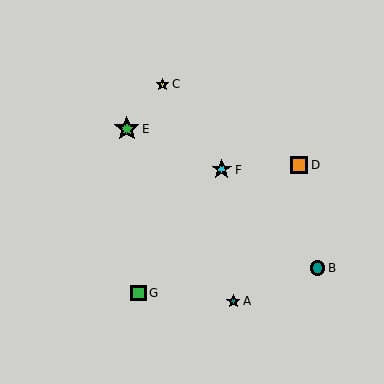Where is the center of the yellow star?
The center of the yellow star is at (163, 84).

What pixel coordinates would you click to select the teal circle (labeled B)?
Click at (318, 268) to select the teal circle B.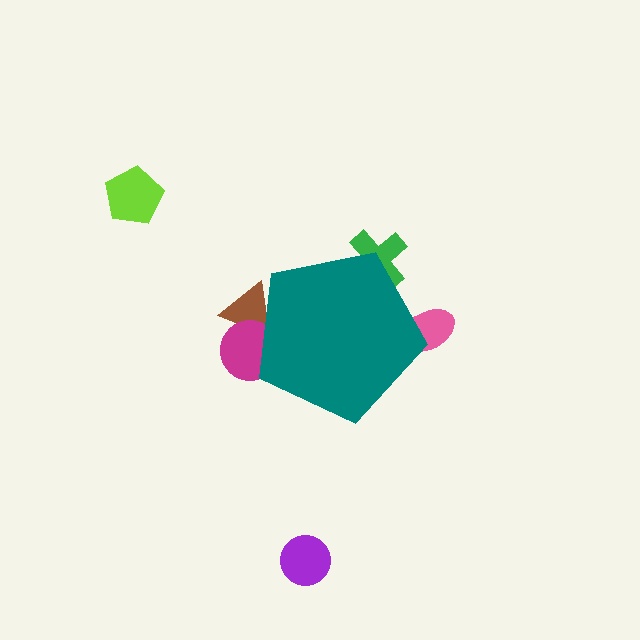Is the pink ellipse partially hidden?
Yes, the pink ellipse is partially hidden behind the teal pentagon.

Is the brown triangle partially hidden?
Yes, the brown triangle is partially hidden behind the teal pentagon.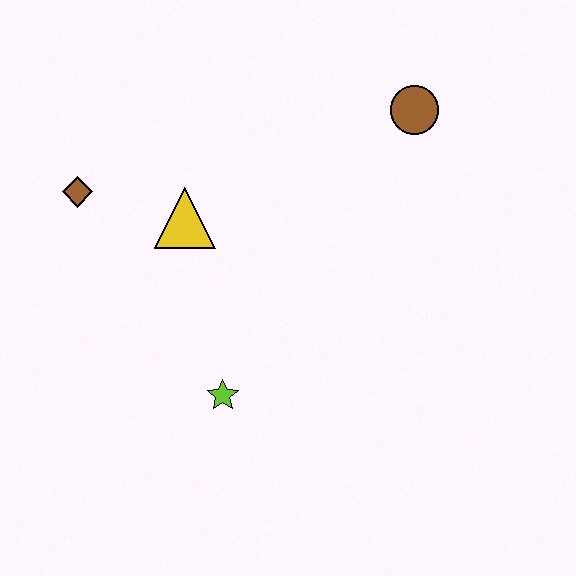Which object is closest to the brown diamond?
The yellow triangle is closest to the brown diamond.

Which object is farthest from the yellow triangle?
The brown circle is farthest from the yellow triangle.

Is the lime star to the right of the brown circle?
No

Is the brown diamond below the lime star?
No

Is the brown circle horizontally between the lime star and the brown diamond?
No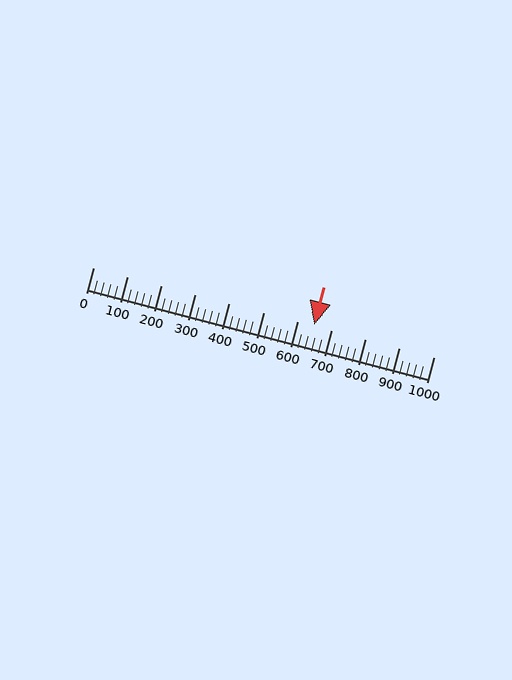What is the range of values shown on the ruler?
The ruler shows values from 0 to 1000.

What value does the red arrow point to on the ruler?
The red arrow points to approximately 648.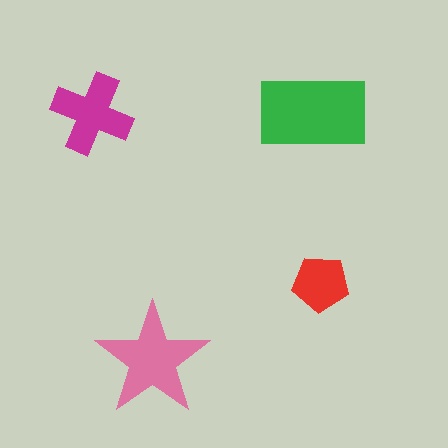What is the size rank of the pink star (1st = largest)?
2nd.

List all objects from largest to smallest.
The green rectangle, the pink star, the magenta cross, the red pentagon.